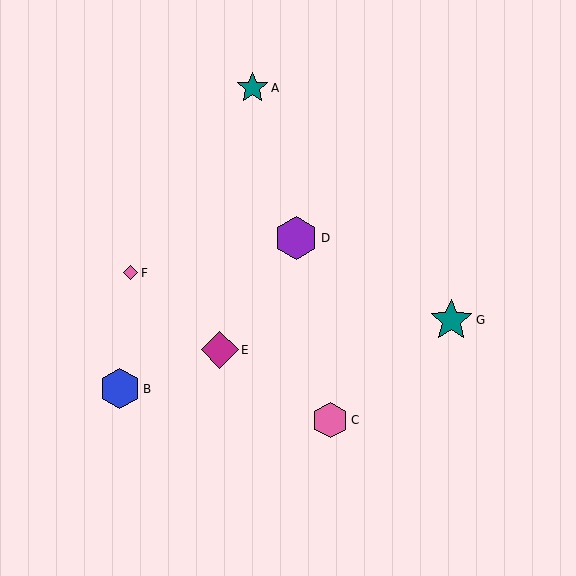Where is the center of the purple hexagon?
The center of the purple hexagon is at (296, 238).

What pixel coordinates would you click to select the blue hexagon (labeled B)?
Click at (120, 389) to select the blue hexagon B.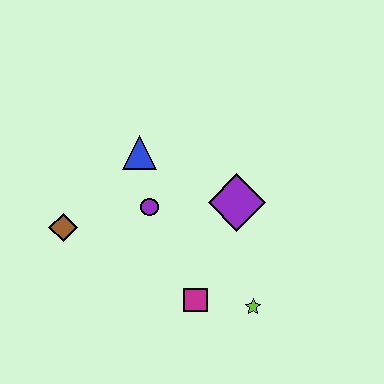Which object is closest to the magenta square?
The lime star is closest to the magenta square.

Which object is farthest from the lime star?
The brown diamond is farthest from the lime star.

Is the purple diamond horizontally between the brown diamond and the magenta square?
No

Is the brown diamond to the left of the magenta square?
Yes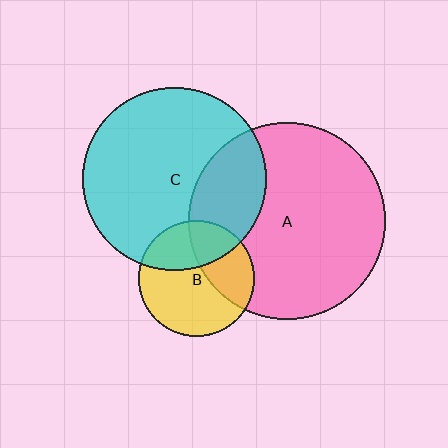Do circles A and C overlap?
Yes.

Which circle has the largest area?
Circle A (pink).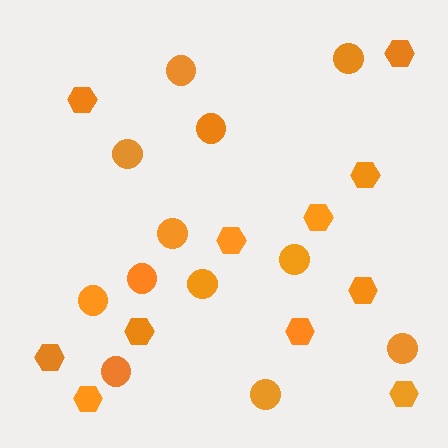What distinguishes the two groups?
There are 2 groups: one group of circles (12) and one group of hexagons (11).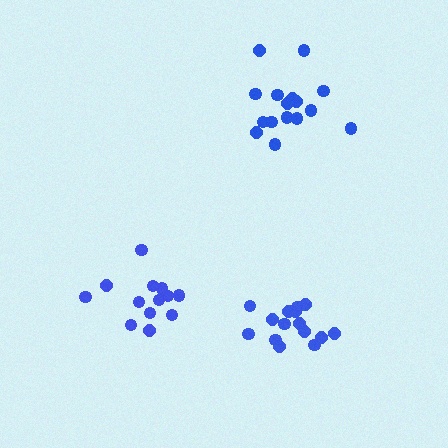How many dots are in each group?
Group 1: 15 dots, Group 2: 16 dots, Group 3: 13 dots (44 total).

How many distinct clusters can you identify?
There are 3 distinct clusters.